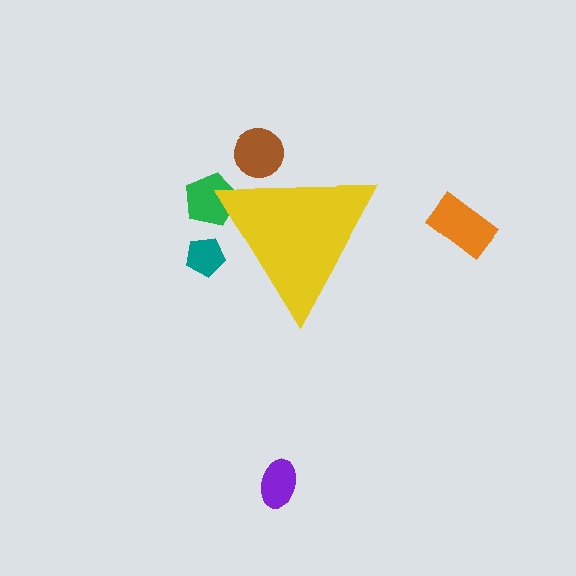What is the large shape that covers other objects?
A yellow triangle.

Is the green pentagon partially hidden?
Yes, the green pentagon is partially hidden behind the yellow triangle.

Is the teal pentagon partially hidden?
Yes, the teal pentagon is partially hidden behind the yellow triangle.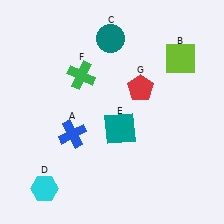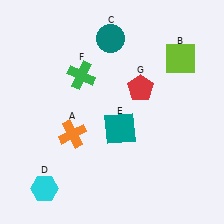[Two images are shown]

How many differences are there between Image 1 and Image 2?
There is 1 difference between the two images.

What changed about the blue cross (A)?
In Image 1, A is blue. In Image 2, it changed to orange.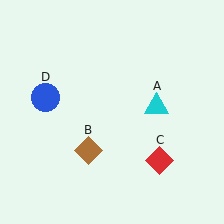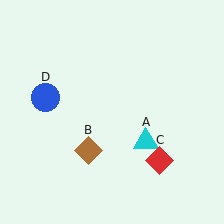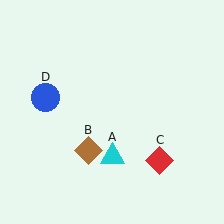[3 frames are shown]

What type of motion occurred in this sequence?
The cyan triangle (object A) rotated clockwise around the center of the scene.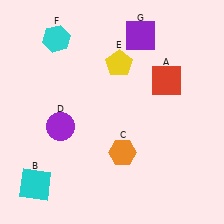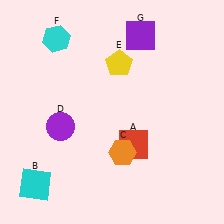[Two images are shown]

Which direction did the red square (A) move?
The red square (A) moved down.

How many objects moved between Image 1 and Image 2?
1 object moved between the two images.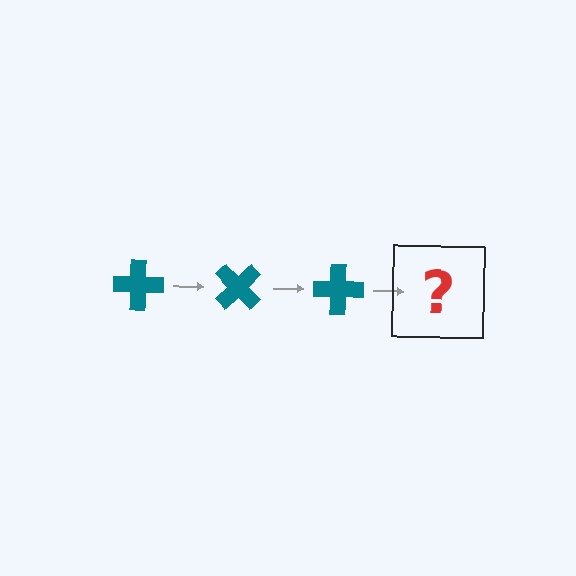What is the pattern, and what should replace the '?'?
The pattern is that the cross rotates 45 degrees each step. The '?' should be a teal cross rotated 135 degrees.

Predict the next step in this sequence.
The next step is a teal cross rotated 135 degrees.